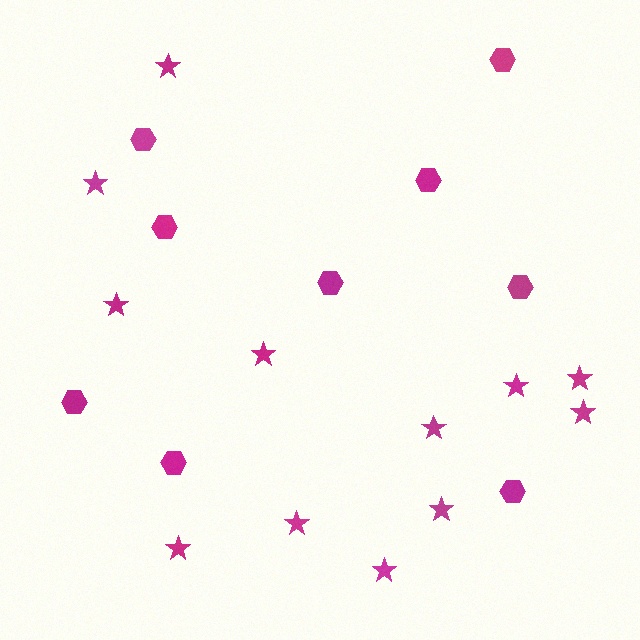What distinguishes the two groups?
There are 2 groups: one group of hexagons (9) and one group of stars (12).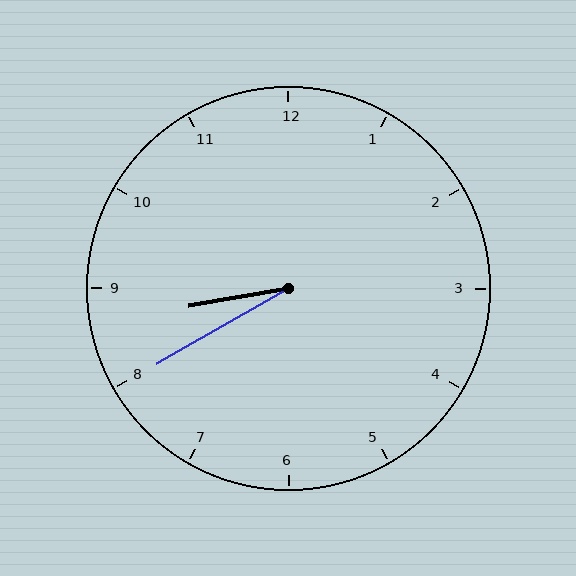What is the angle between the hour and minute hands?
Approximately 20 degrees.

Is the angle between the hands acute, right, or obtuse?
It is acute.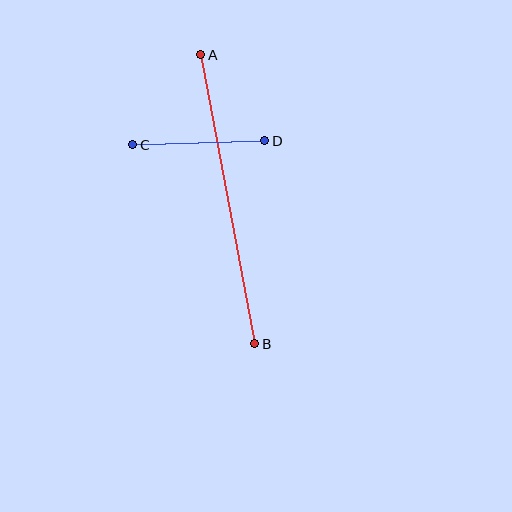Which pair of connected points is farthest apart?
Points A and B are farthest apart.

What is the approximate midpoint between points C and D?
The midpoint is at approximately (199, 143) pixels.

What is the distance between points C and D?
The distance is approximately 132 pixels.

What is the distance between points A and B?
The distance is approximately 294 pixels.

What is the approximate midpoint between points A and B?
The midpoint is at approximately (228, 199) pixels.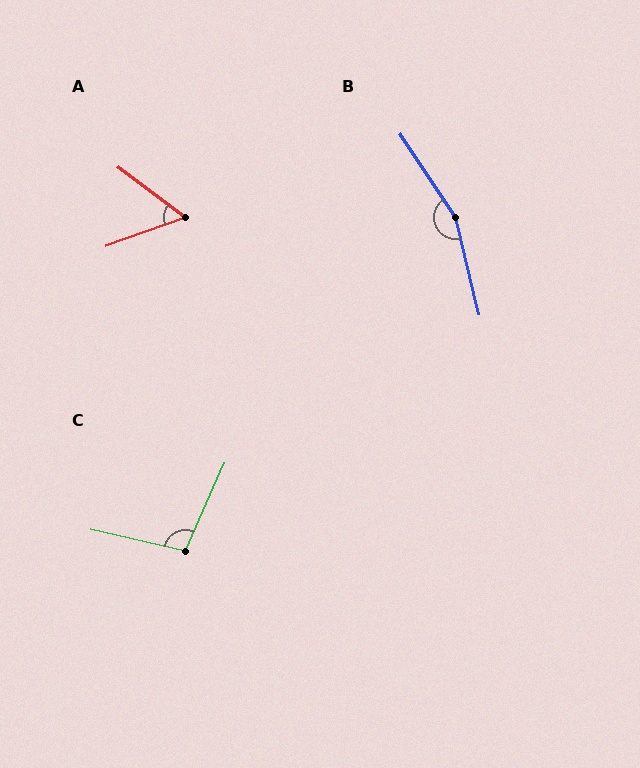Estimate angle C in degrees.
Approximately 101 degrees.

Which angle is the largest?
B, at approximately 160 degrees.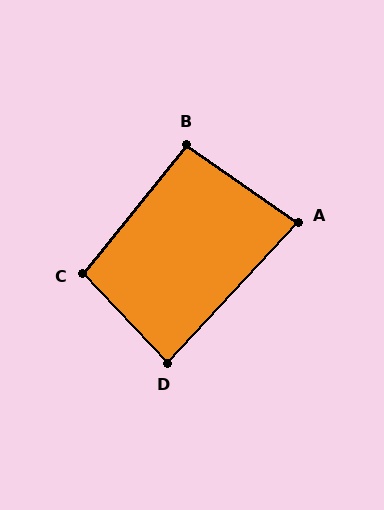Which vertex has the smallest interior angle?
A, at approximately 82 degrees.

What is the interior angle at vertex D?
Approximately 86 degrees (approximately right).